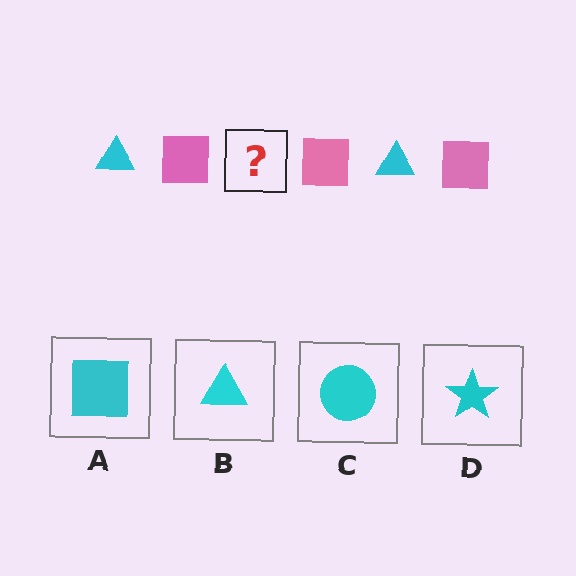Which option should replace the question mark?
Option B.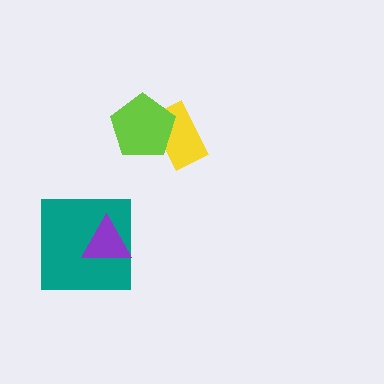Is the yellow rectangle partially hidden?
Yes, it is partially covered by another shape.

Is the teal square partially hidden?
Yes, it is partially covered by another shape.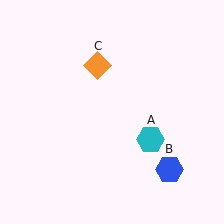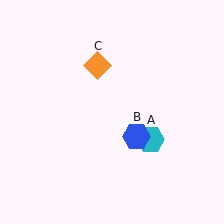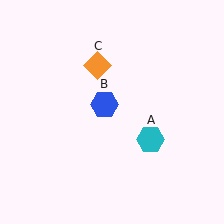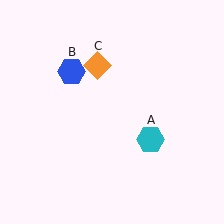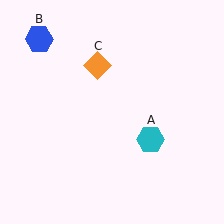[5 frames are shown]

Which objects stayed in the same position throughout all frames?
Cyan hexagon (object A) and orange diamond (object C) remained stationary.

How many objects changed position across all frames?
1 object changed position: blue hexagon (object B).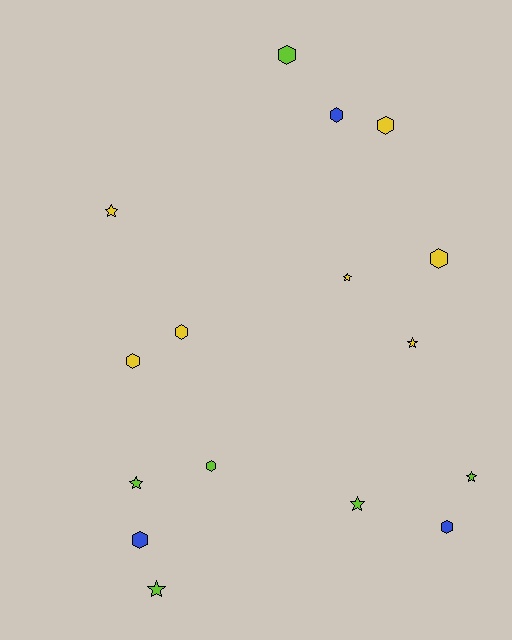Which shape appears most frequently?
Hexagon, with 9 objects.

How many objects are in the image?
There are 16 objects.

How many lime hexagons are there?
There are 2 lime hexagons.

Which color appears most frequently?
Yellow, with 7 objects.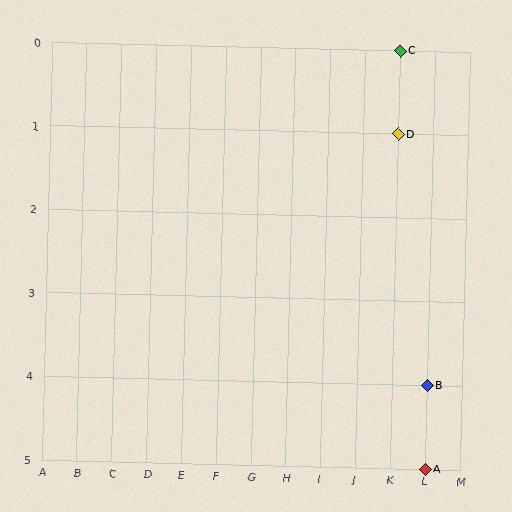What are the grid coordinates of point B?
Point B is at grid coordinates (L, 4).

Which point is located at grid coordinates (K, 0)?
Point C is at (K, 0).